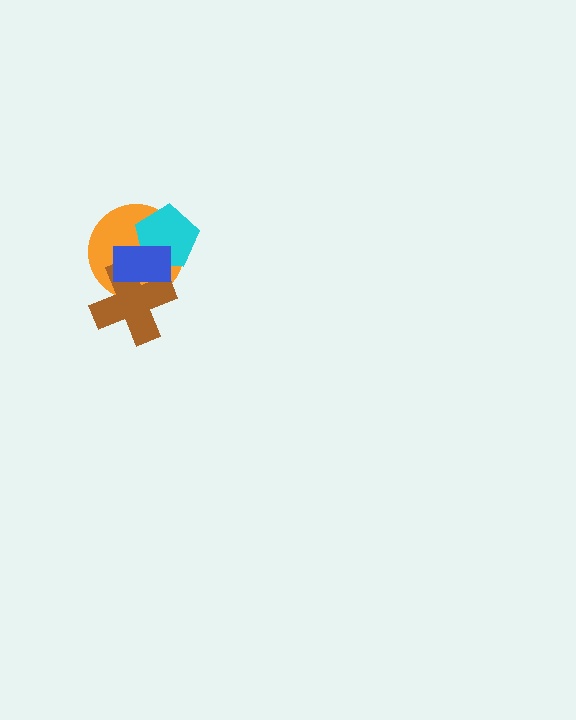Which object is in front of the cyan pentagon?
The blue rectangle is in front of the cyan pentagon.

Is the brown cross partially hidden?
Yes, it is partially covered by another shape.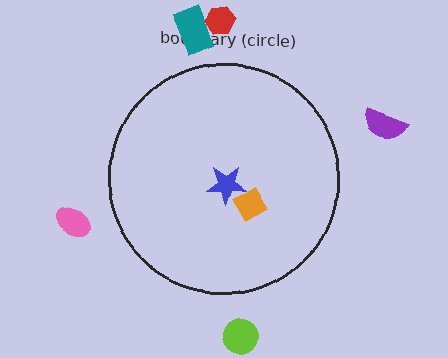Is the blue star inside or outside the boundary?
Inside.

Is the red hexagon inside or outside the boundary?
Outside.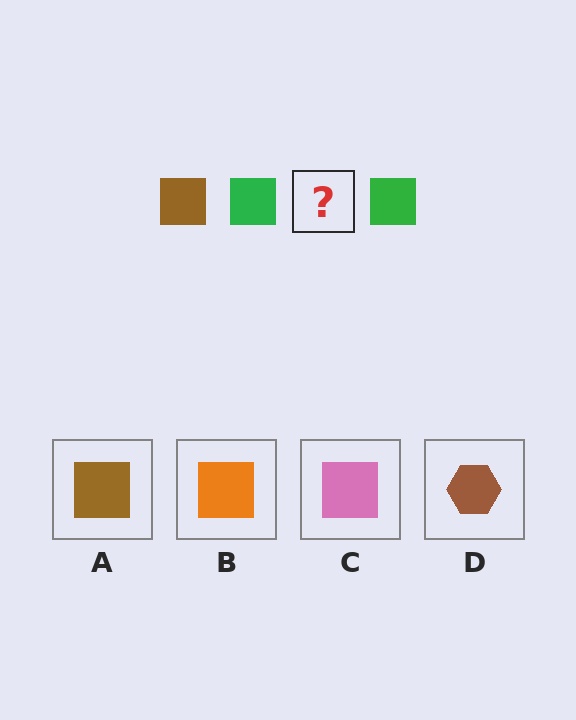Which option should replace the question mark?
Option A.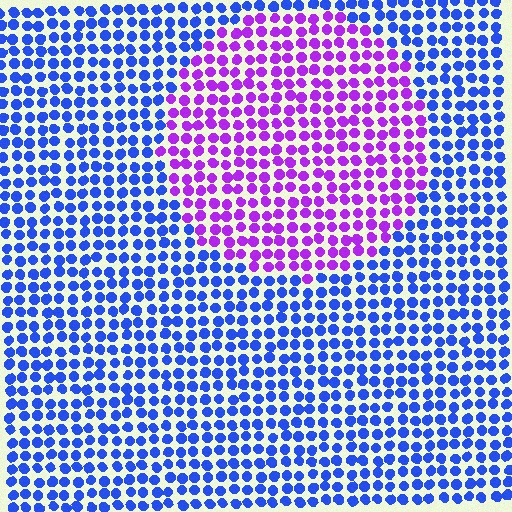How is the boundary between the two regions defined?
The boundary is defined purely by a slight shift in hue (about 56 degrees). Spacing, size, and orientation are identical on both sides.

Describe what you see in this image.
The image is filled with small blue elements in a uniform arrangement. A circle-shaped region is visible where the elements are tinted to a slightly different hue, forming a subtle color boundary.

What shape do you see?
I see a circle.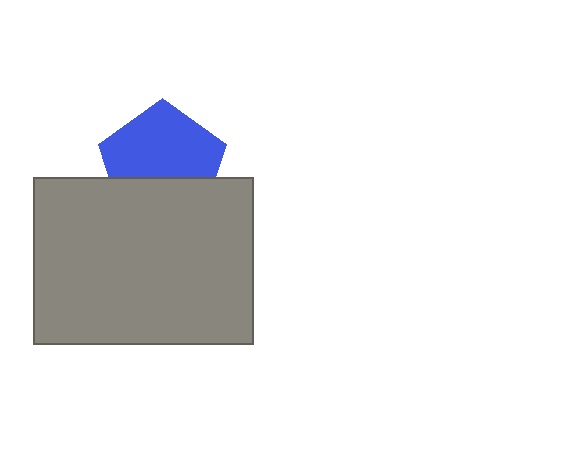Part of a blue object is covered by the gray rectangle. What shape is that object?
It is a pentagon.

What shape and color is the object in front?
The object in front is a gray rectangle.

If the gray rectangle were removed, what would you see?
You would see the complete blue pentagon.